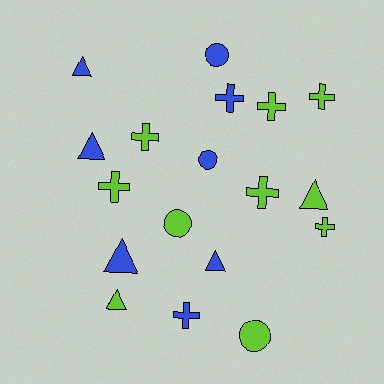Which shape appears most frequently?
Cross, with 8 objects.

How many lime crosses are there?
There are 6 lime crosses.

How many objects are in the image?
There are 18 objects.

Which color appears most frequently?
Lime, with 10 objects.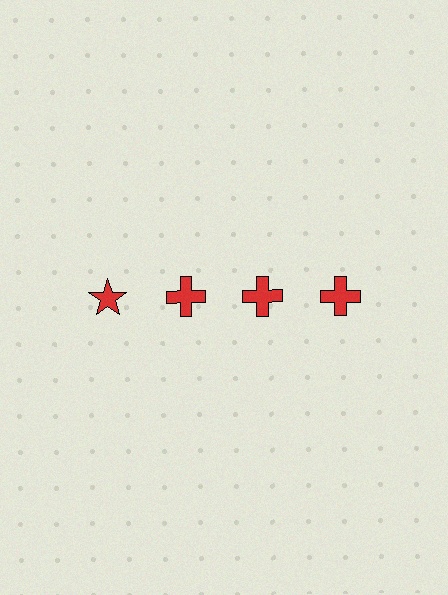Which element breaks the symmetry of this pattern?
The red star in the top row, leftmost column breaks the symmetry. All other shapes are red crosses.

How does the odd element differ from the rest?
It has a different shape: star instead of cross.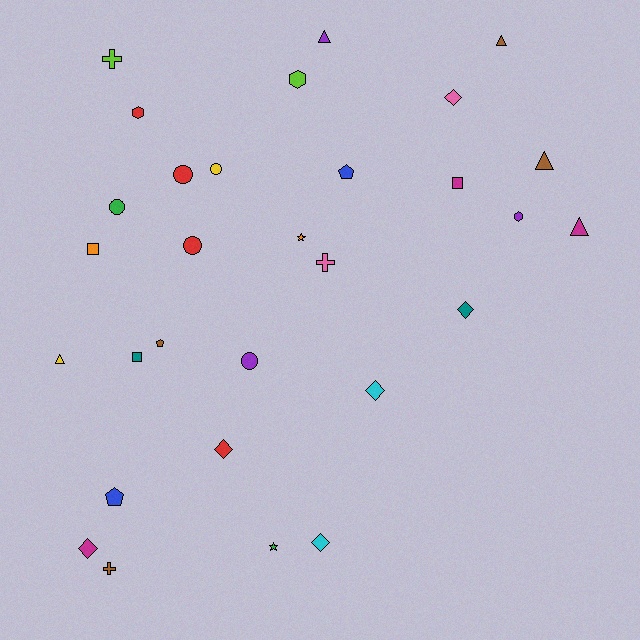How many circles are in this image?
There are 5 circles.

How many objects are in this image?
There are 30 objects.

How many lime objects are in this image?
There are 2 lime objects.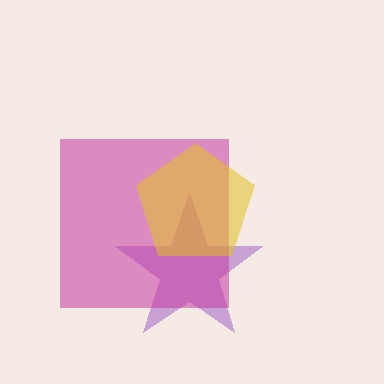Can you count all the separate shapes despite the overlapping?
Yes, there are 3 separate shapes.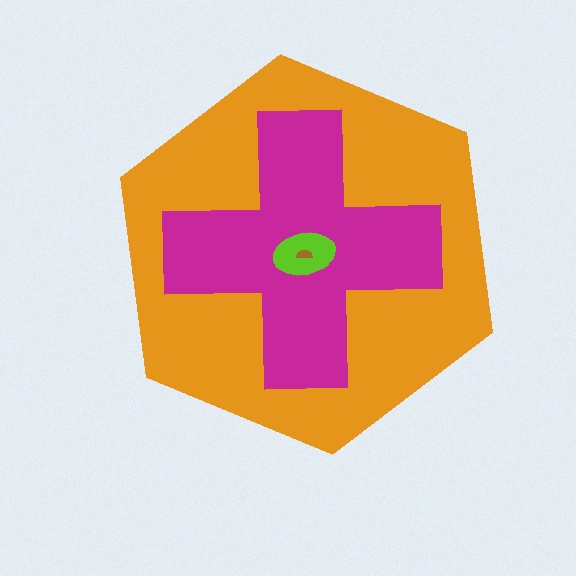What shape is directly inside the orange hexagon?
The magenta cross.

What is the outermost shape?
The orange hexagon.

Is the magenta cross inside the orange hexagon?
Yes.